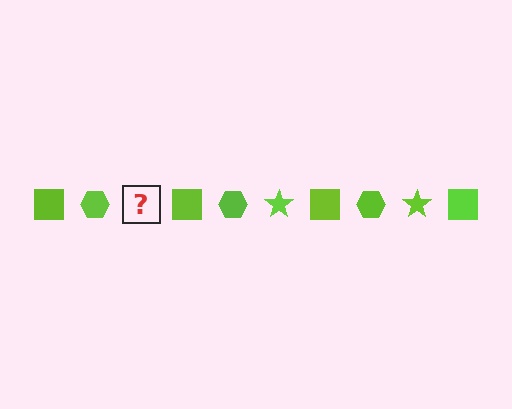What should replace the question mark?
The question mark should be replaced with a lime star.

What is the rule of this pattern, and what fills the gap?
The rule is that the pattern cycles through square, hexagon, star shapes in lime. The gap should be filled with a lime star.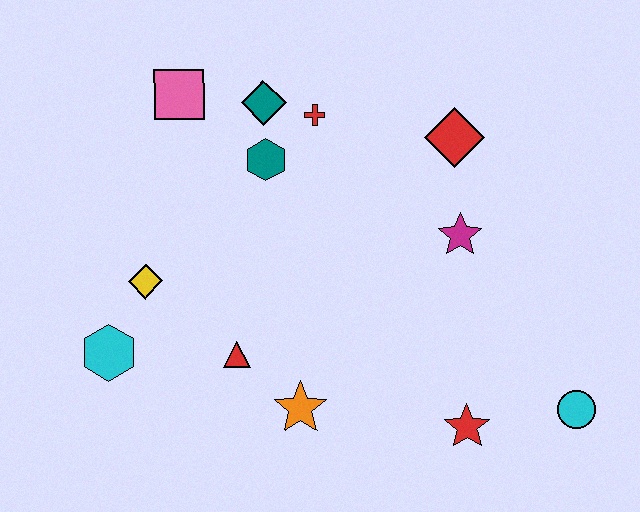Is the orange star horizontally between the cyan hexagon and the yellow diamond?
No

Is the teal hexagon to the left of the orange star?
Yes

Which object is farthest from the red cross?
The cyan circle is farthest from the red cross.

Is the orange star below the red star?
No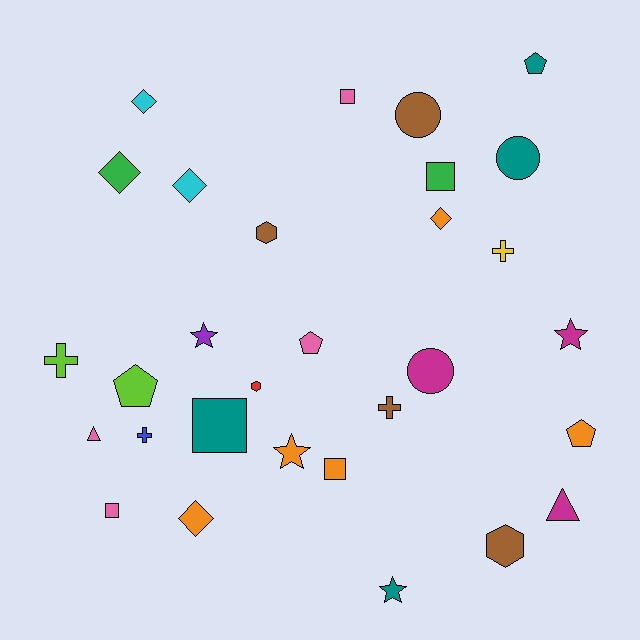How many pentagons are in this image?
There are 4 pentagons.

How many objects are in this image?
There are 30 objects.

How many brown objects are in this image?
There are 4 brown objects.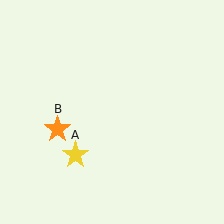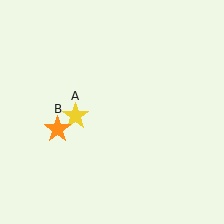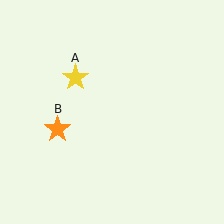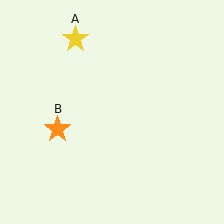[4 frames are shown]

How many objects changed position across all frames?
1 object changed position: yellow star (object A).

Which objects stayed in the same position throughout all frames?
Orange star (object B) remained stationary.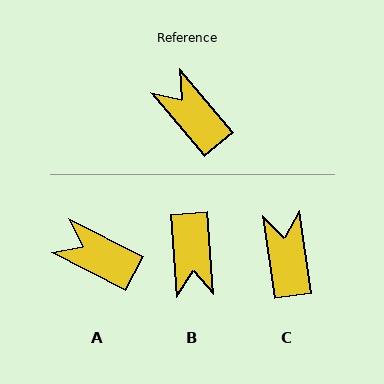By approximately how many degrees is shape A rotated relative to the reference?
Approximately 23 degrees counter-clockwise.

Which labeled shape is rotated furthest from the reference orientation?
B, about 144 degrees away.